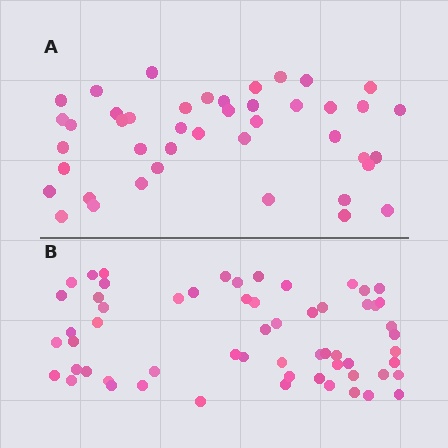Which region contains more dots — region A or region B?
Region B (the bottom region) has more dots.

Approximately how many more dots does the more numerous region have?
Region B has approximately 15 more dots than region A.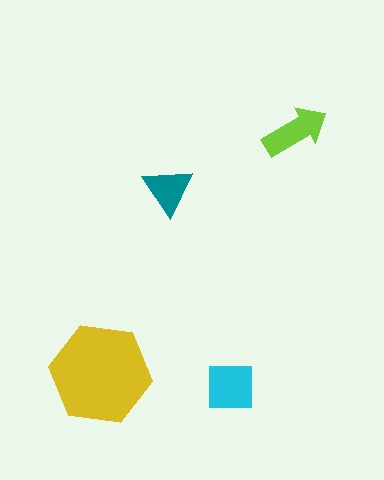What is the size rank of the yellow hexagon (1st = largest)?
1st.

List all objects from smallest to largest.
The teal triangle, the lime arrow, the cyan square, the yellow hexagon.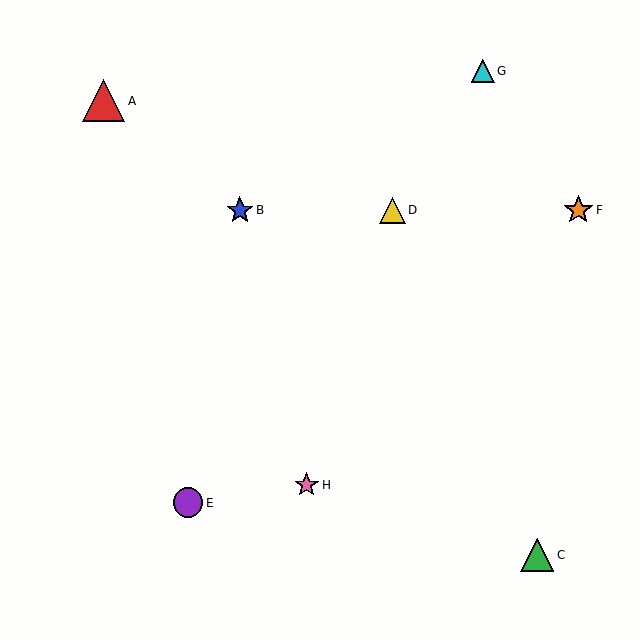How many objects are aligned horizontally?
3 objects (B, D, F) are aligned horizontally.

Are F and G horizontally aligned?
No, F is at y≈210 and G is at y≈71.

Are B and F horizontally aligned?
Yes, both are at y≈210.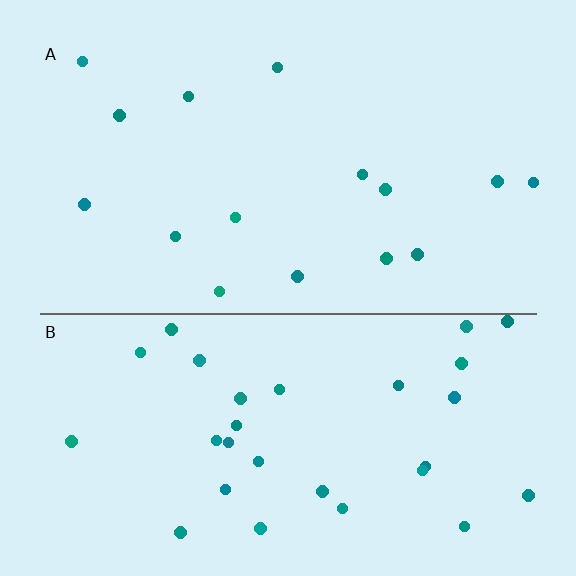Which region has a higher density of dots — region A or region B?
B (the bottom).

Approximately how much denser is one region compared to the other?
Approximately 2.0× — region B over region A.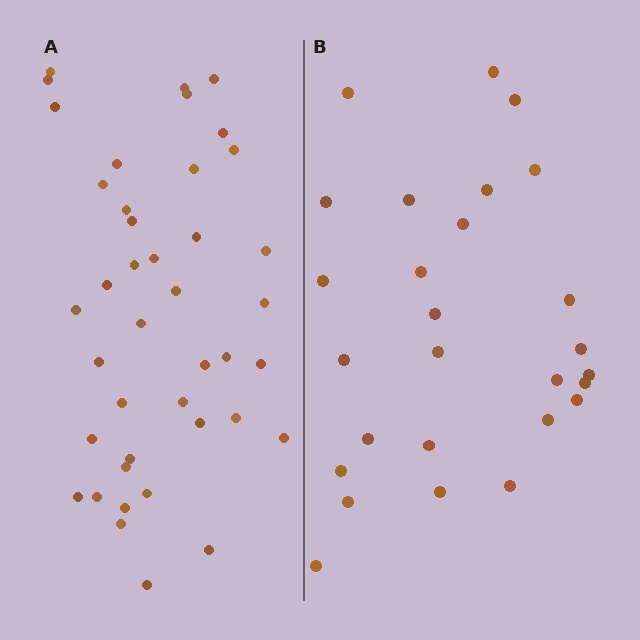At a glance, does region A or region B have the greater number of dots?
Region A (the left region) has more dots.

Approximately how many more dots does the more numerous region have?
Region A has approximately 15 more dots than region B.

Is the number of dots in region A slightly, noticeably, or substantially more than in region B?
Region A has substantially more. The ratio is roughly 1.5 to 1.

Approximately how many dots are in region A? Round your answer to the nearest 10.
About 40 dots. (The exact count is 41, which rounds to 40.)